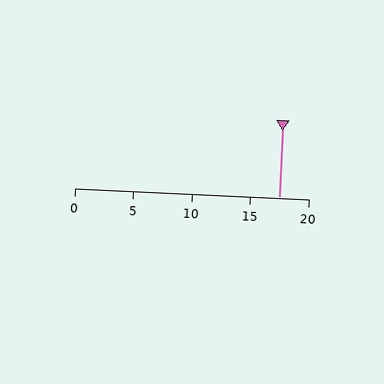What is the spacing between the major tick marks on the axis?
The major ticks are spaced 5 apart.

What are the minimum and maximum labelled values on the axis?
The axis runs from 0 to 20.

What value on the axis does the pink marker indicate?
The marker indicates approximately 17.5.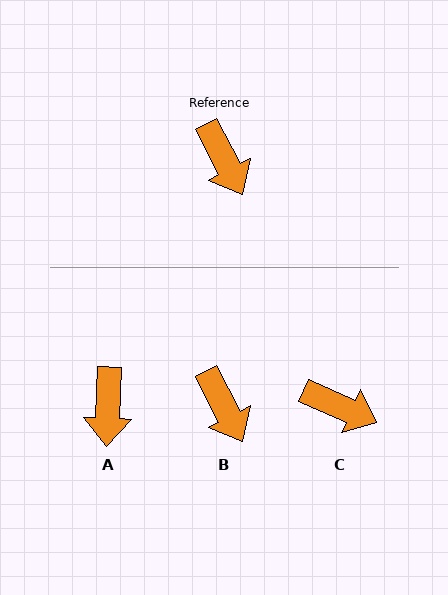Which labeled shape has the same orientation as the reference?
B.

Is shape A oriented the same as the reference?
No, it is off by about 30 degrees.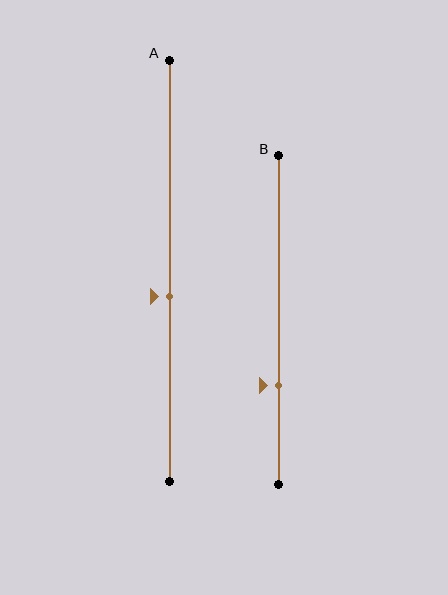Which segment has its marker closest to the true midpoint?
Segment A has its marker closest to the true midpoint.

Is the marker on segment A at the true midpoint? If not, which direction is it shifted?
No, the marker on segment A is shifted downward by about 6% of the segment length.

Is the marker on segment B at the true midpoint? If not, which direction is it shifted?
No, the marker on segment B is shifted downward by about 20% of the segment length.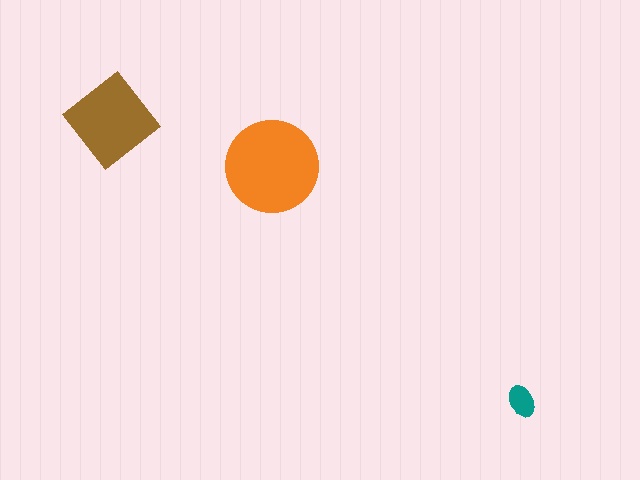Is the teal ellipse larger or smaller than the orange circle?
Smaller.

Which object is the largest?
The orange circle.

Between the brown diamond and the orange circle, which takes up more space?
The orange circle.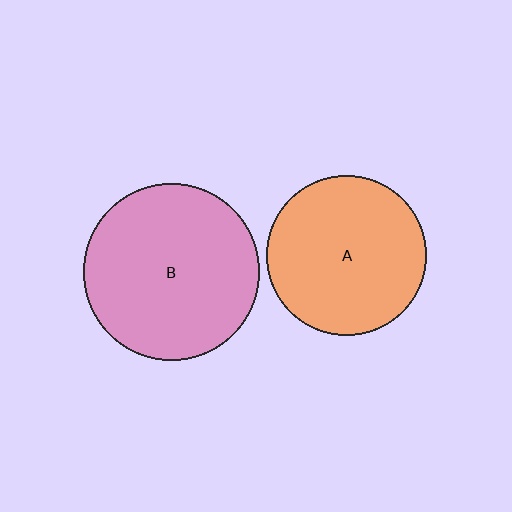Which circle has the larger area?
Circle B (pink).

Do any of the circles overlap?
No, none of the circles overlap.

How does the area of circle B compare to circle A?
Approximately 1.2 times.